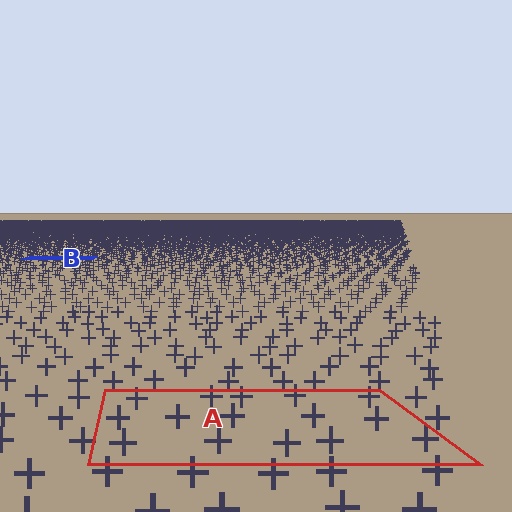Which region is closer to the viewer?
Region A is closer. The texture elements there are larger and more spread out.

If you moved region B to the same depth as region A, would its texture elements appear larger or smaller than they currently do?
They would appear larger. At a closer depth, the same texture elements are projected at a bigger on-screen size.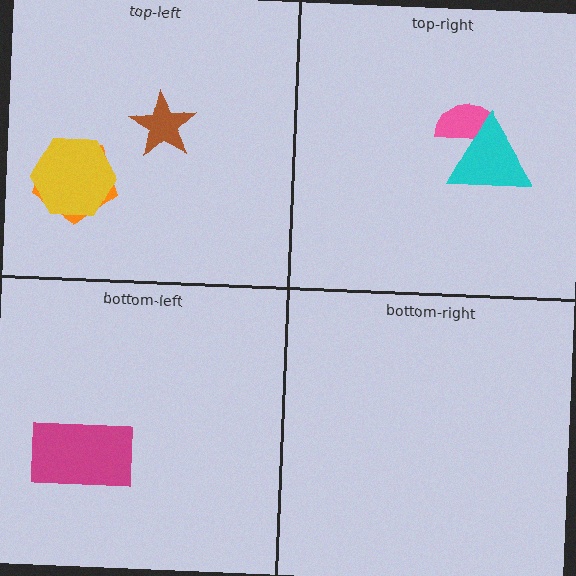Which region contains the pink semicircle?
The top-right region.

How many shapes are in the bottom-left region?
1.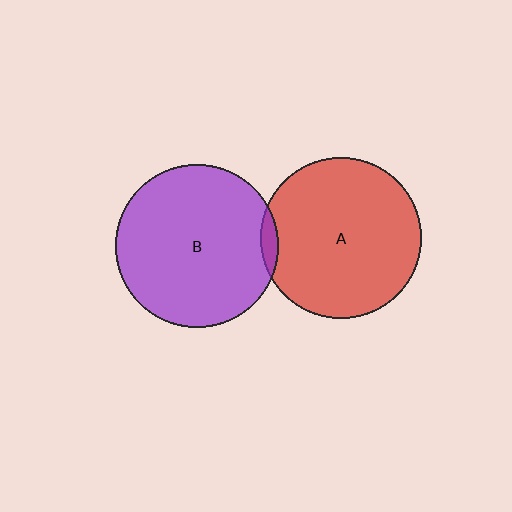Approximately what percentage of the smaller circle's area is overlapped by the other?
Approximately 5%.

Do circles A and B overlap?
Yes.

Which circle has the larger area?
Circle B (purple).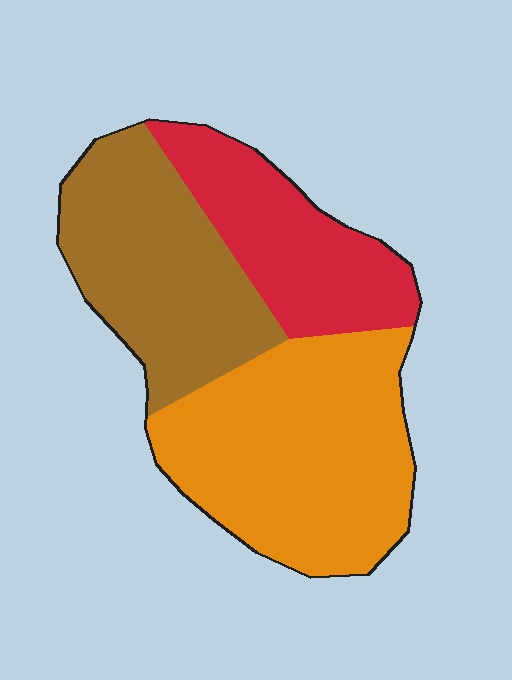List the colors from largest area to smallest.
From largest to smallest: orange, brown, red.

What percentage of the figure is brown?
Brown takes up between a sixth and a third of the figure.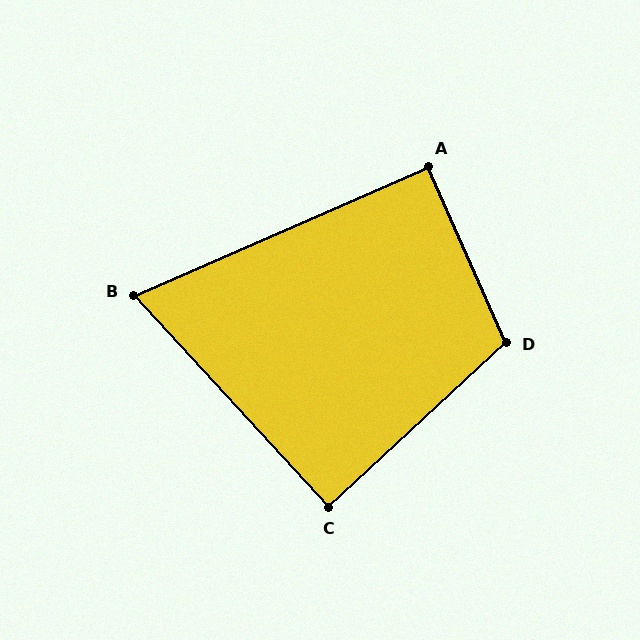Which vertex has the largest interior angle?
D, at approximately 109 degrees.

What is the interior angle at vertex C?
Approximately 90 degrees (approximately right).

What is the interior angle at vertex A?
Approximately 90 degrees (approximately right).